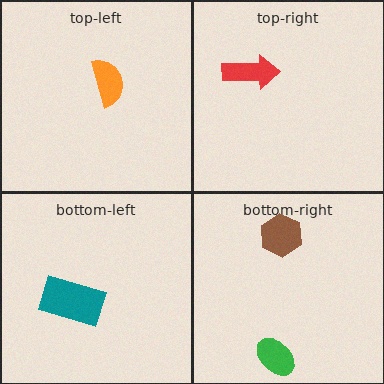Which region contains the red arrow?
The top-right region.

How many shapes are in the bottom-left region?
1.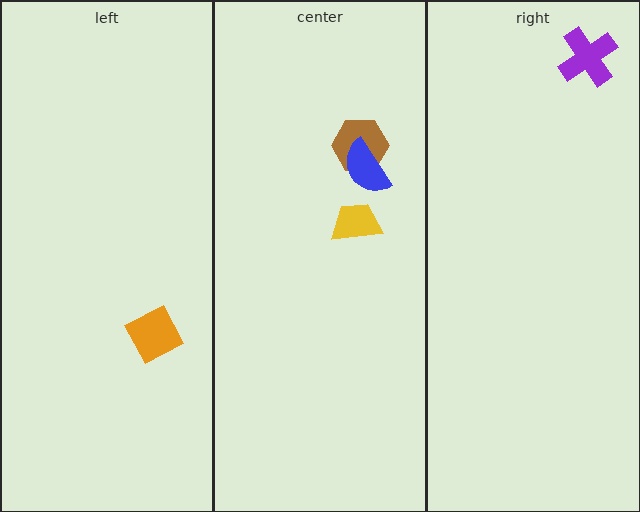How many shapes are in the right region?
1.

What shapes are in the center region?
The brown hexagon, the yellow trapezoid, the blue semicircle.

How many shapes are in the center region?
3.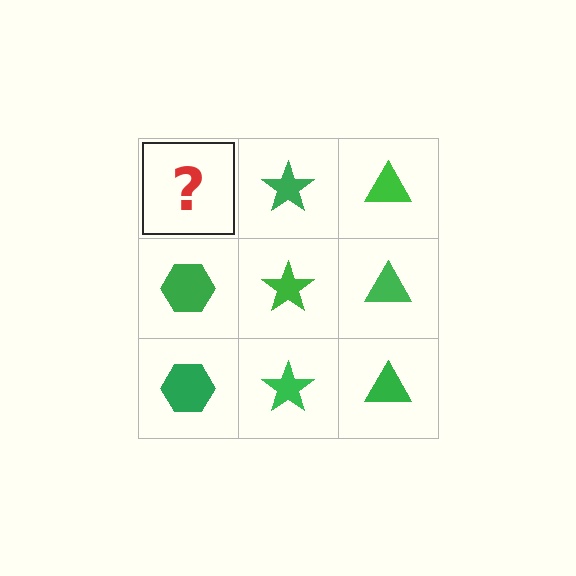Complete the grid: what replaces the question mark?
The question mark should be replaced with a green hexagon.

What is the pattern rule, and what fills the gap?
The rule is that each column has a consistent shape. The gap should be filled with a green hexagon.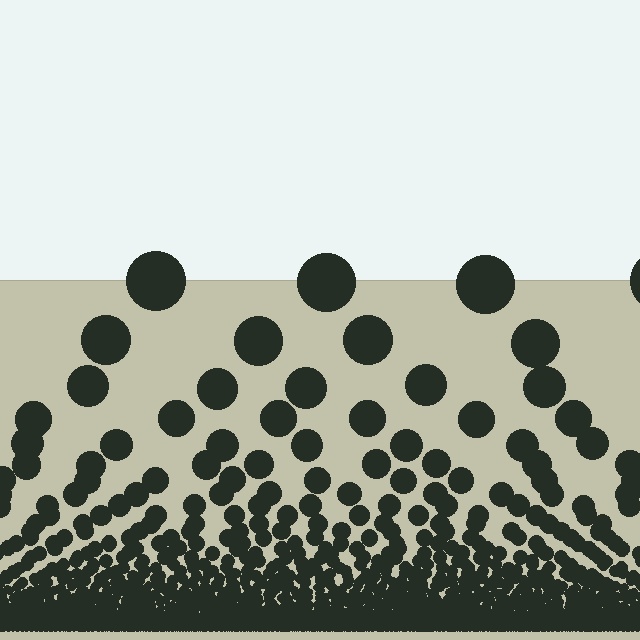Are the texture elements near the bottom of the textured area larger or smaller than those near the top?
Smaller. The gradient is inverted — elements near the bottom are smaller and denser.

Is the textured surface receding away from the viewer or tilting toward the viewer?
The surface appears to tilt toward the viewer. Texture elements get larger and sparser toward the top.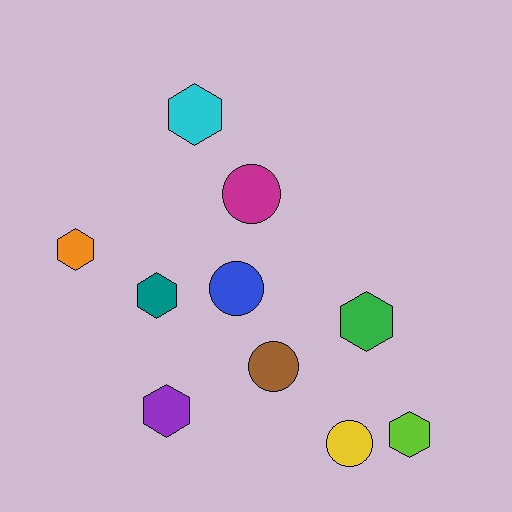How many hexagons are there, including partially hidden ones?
There are 6 hexagons.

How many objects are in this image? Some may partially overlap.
There are 10 objects.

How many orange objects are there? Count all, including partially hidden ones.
There is 1 orange object.